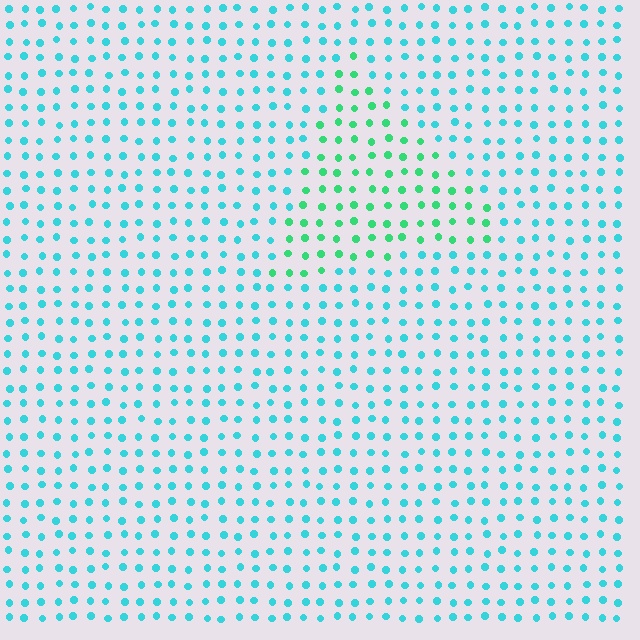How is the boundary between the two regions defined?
The boundary is defined purely by a slight shift in hue (about 38 degrees). Spacing, size, and orientation are identical on both sides.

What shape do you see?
I see a triangle.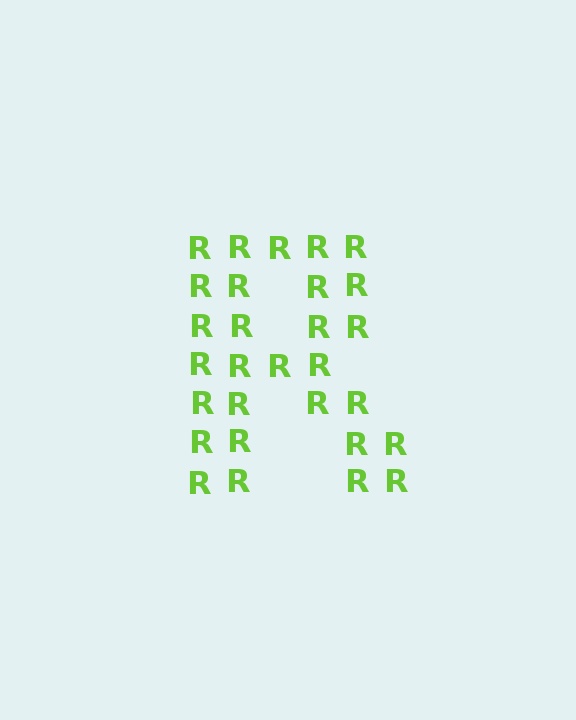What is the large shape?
The large shape is the letter R.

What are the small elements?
The small elements are letter R's.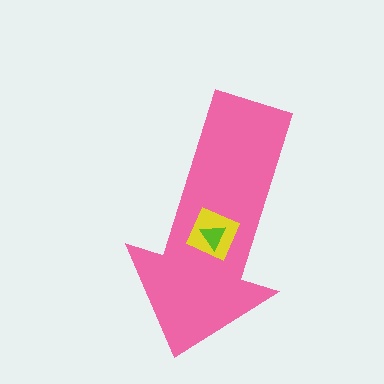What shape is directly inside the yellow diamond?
The lime triangle.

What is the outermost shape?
The pink arrow.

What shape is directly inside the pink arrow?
The yellow diamond.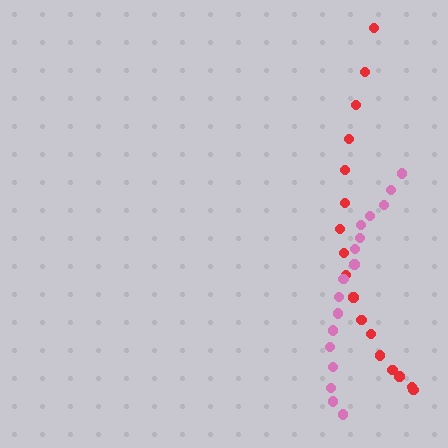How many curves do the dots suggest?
There are 2 distinct paths.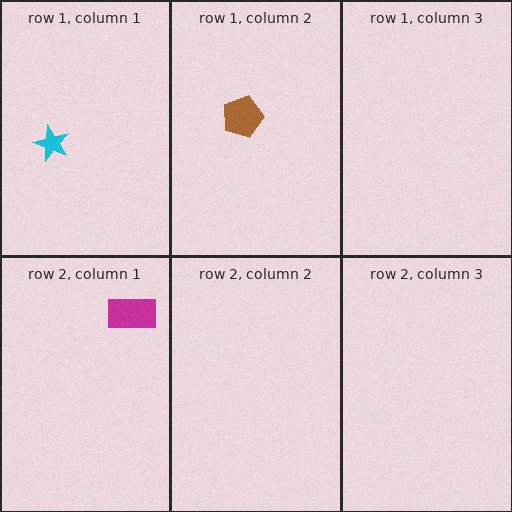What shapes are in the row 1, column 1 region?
The cyan star.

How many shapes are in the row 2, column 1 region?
1.